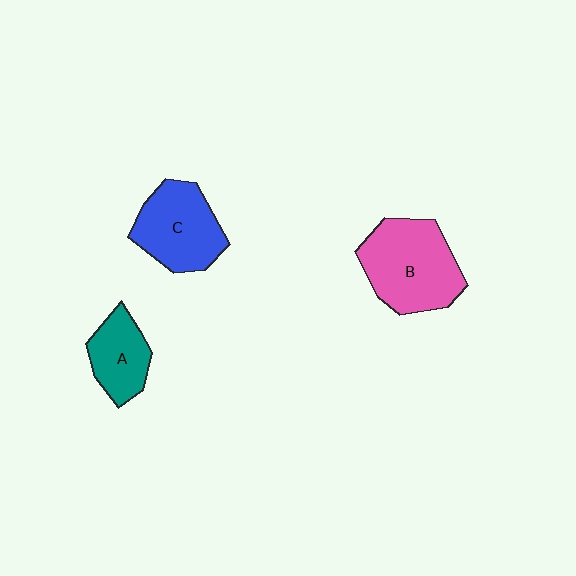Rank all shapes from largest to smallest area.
From largest to smallest: B (pink), C (blue), A (teal).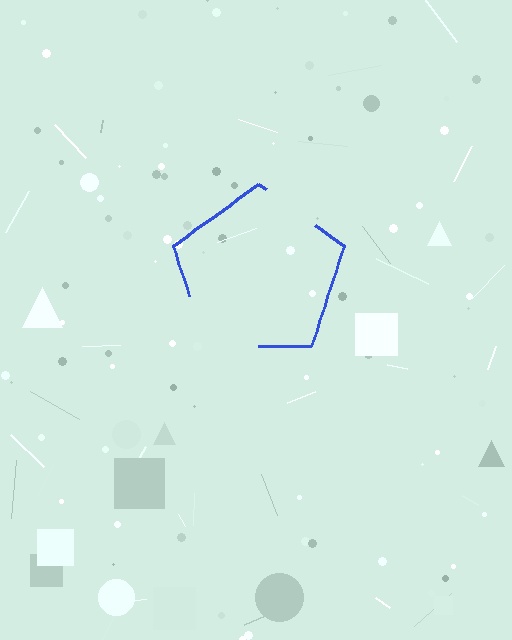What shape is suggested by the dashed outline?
The dashed outline suggests a pentagon.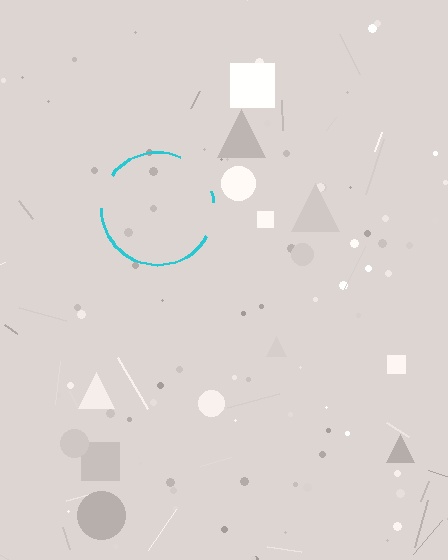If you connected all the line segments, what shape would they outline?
They would outline a circle.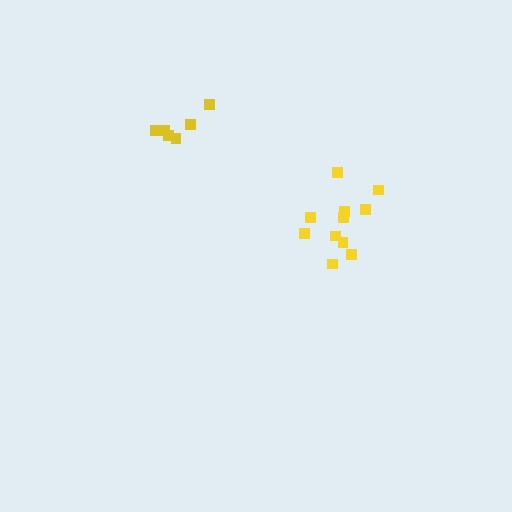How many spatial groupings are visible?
There are 2 spatial groupings.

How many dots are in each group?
Group 1: 11 dots, Group 2: 6 dots (17 total).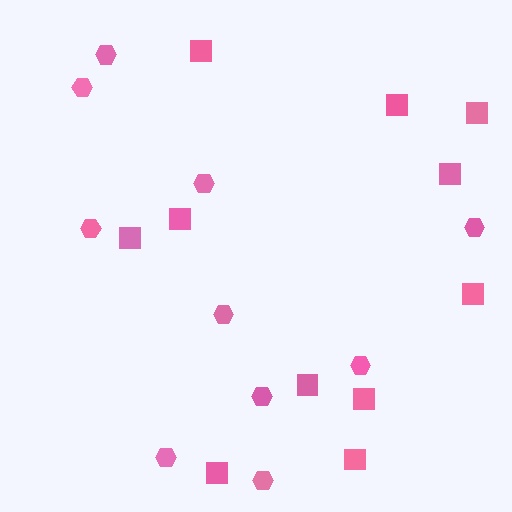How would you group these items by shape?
There are 2 groups: one group of squares (11) and one group of hexagons (10).